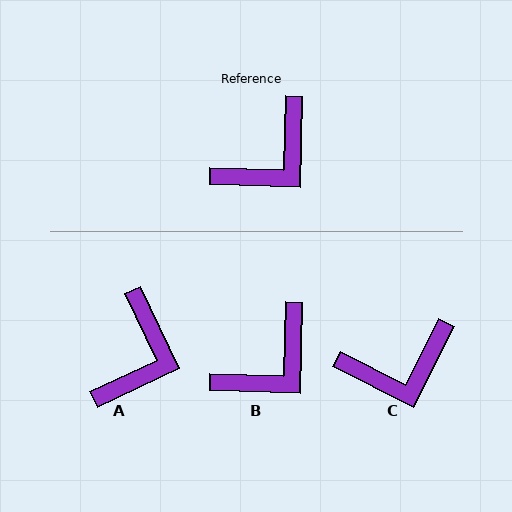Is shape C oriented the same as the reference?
No, it is off by about 25 degrees.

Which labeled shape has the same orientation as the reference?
B.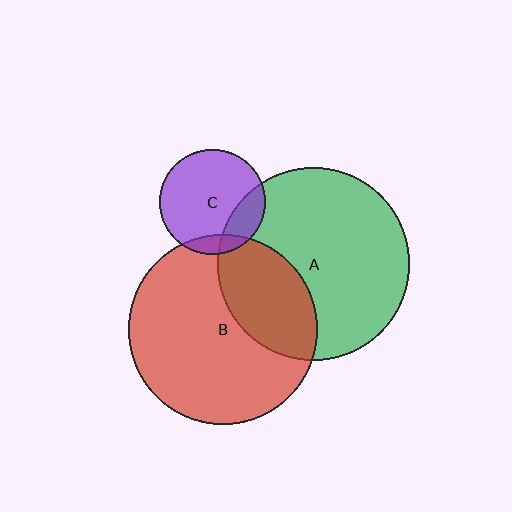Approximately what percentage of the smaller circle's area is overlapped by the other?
Approximately 20%.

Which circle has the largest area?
Circle A (green).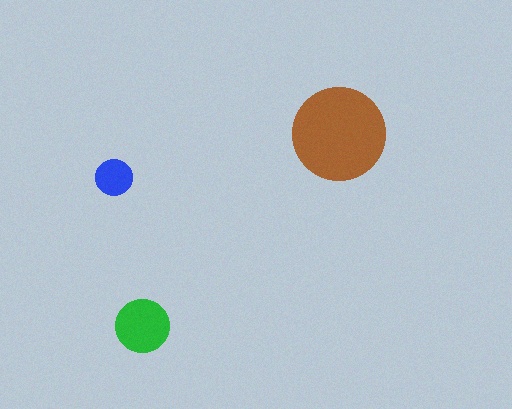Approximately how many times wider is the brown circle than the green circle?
About 1.5 times wider.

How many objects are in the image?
There are 3 objects in the image.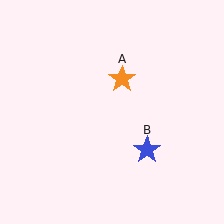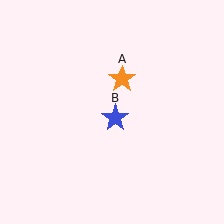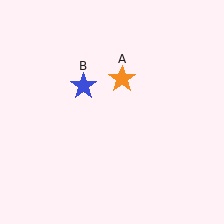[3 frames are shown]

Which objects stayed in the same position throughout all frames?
Orange star (object A) remained stationary.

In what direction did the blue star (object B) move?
The blue star (object B) moved up and to the left.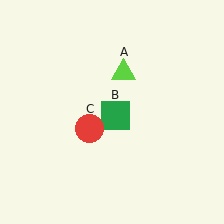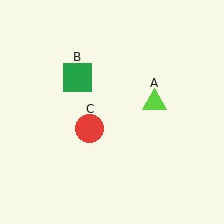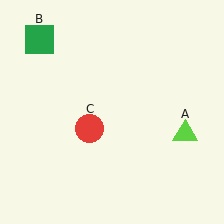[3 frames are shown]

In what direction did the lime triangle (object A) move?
The lime triangle (object A) moved down and to the right.